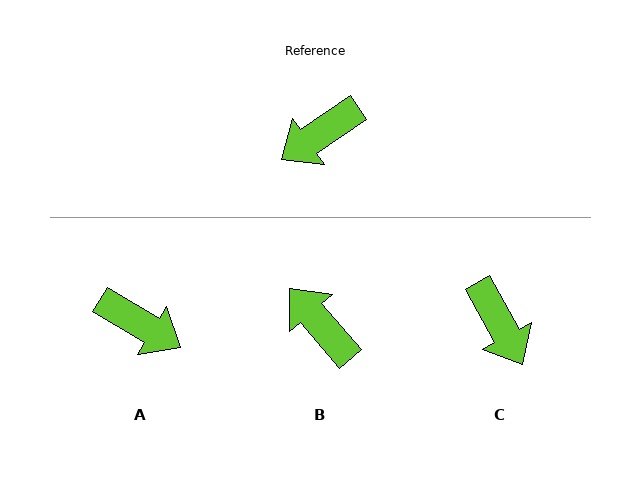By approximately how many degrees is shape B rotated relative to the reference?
Approximately 83 degrees clockwise.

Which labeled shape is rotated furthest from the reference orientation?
A, about 115 degrees away.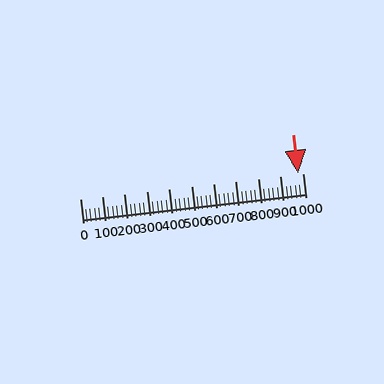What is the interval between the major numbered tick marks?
The major tick marks are spaced 100 units apart.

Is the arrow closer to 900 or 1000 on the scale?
The arrow is closer to 1000.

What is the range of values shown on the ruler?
The ruler shows values from 0 to 1000.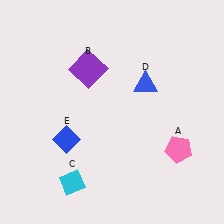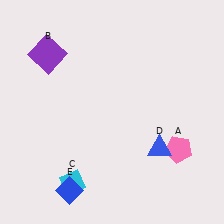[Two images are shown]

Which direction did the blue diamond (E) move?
The blue diamond (E) moved down.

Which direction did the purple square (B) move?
The purple square (B) moved left.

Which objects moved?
The objects that moved are: the purple square (B), the blue triangle (D), the blue diamond (E).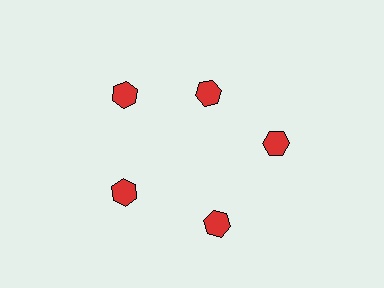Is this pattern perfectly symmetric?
No. The 5 red hexagons are arranged in a ring, but one element near the 1 o'clock position is pulled inward toward the center, breaking the 5-fold rotational symmetry.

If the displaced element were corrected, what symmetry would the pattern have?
It would have 5-fold rotational symmetry — the pattern would map onto itself every 72 degrees.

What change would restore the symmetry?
The symmetry would be restored by moving it outward, back onto the ring so that all 5 hexagons sit at equal angles and equal distance from the center.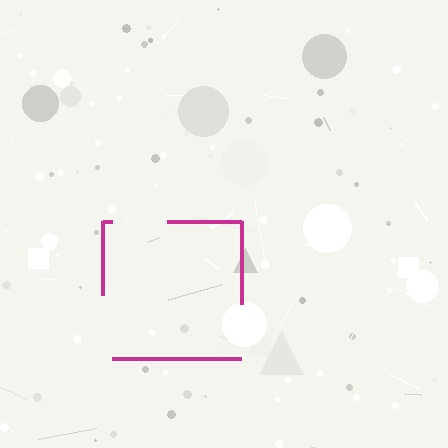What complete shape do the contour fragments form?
The contour fragments form a square.